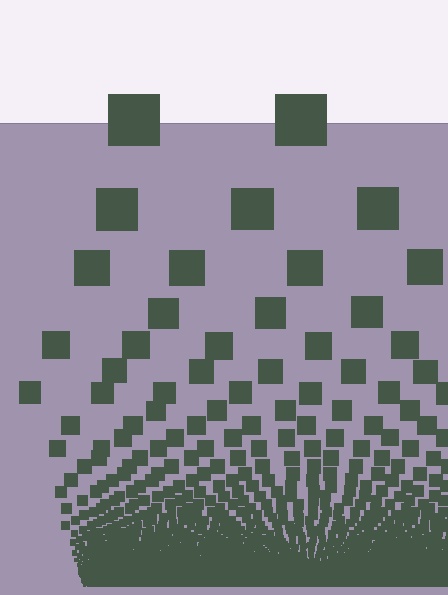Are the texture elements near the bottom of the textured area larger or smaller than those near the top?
Smaller. The gradient is inverted — elements near the bottom are smaller and denser.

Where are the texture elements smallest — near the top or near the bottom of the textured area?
Near the bottom.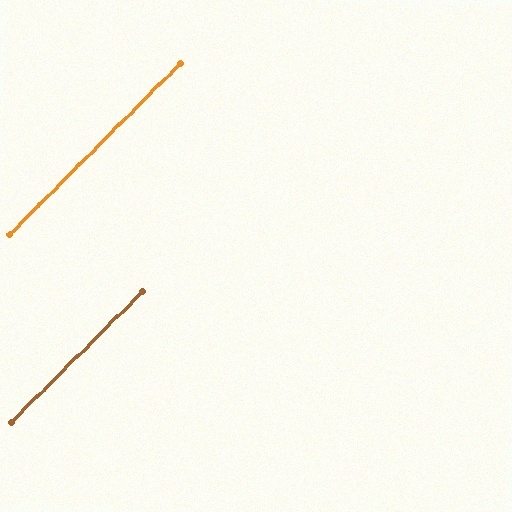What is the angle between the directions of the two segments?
Approximately 0 degrees.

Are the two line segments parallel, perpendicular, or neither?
Parallel — their directions differ by only 0.2°.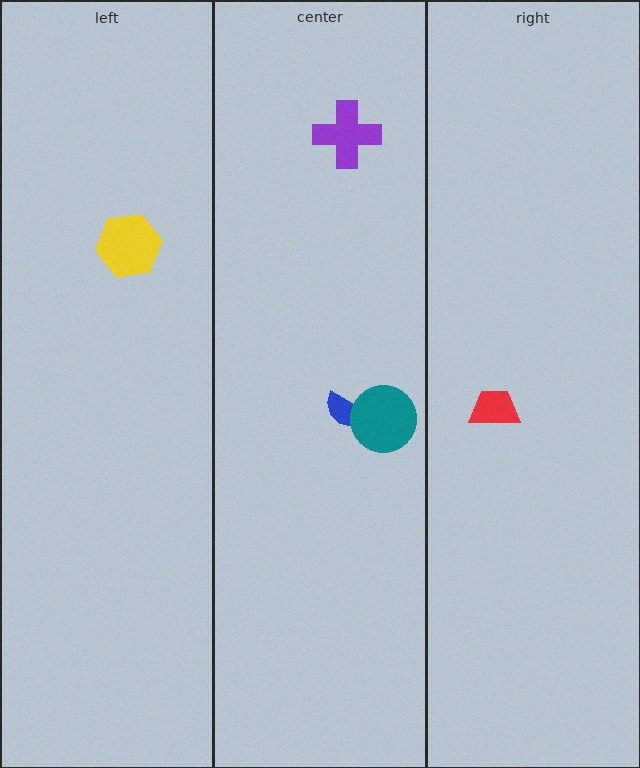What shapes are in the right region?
The red trapezoid.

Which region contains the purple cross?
The center region.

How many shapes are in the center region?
3.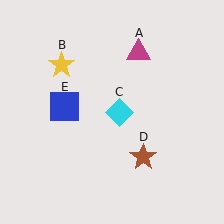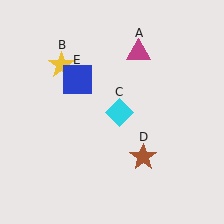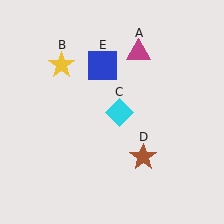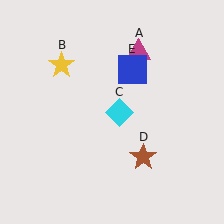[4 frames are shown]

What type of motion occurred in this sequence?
The blue square (object E) rotated clockwise around the center of the scene.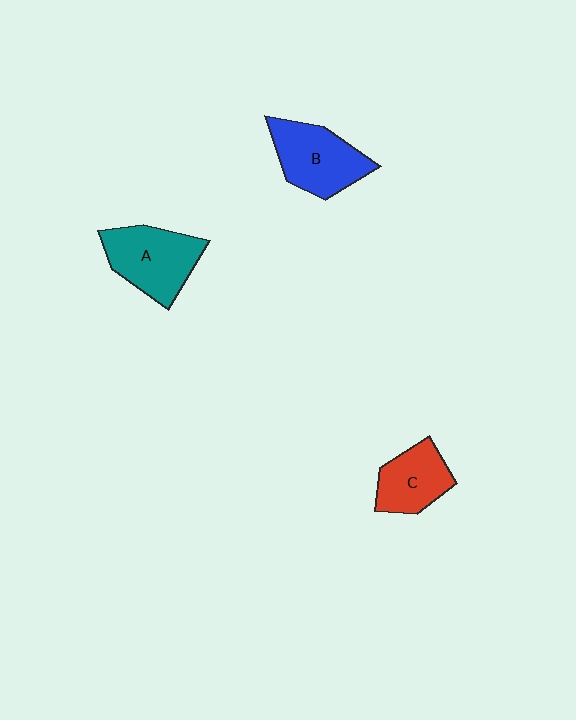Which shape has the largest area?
Shape A (teal).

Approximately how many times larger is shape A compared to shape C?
Approximately 1.3 times.